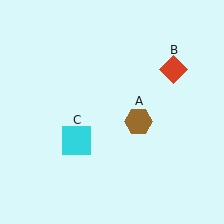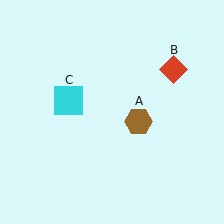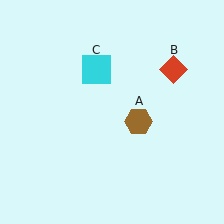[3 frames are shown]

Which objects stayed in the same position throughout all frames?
Brown hexagon (object A) and red diamond (object B) remained stationary.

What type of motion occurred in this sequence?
The cyan square (object C) rotated clockwise around the center of the scene.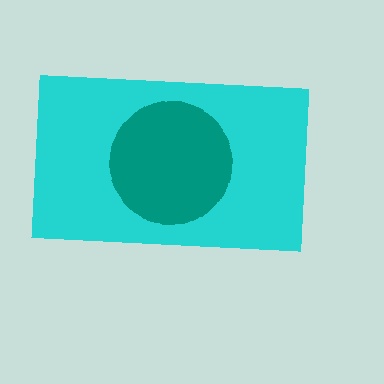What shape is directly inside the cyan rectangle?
The teal circle.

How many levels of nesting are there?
2.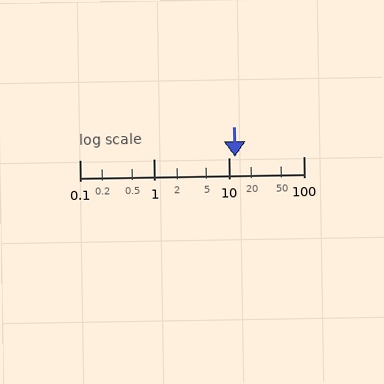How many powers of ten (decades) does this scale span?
The scale spans 3 decades, from 0.1 to 100.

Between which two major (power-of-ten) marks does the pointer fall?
The pointer is between 10 and 100.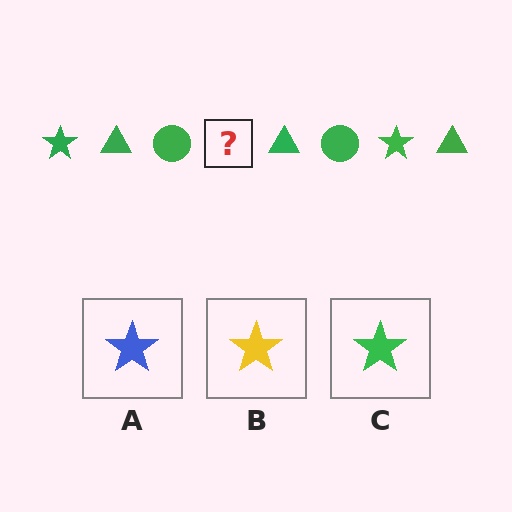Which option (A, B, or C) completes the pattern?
C.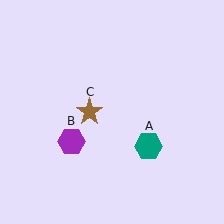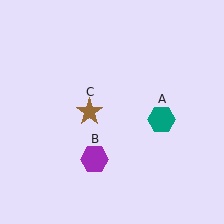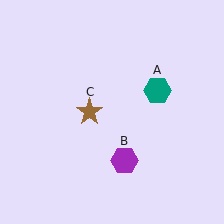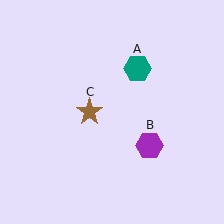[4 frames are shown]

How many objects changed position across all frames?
2 objects changed position: teal hexagon (object A), purple hexagon (object B).